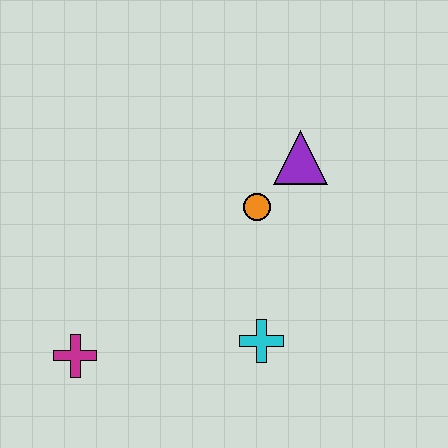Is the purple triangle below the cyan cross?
No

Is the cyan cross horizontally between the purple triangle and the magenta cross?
Yes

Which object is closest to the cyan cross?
The orange circle is closest to the cyan cross.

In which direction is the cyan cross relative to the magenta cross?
The cyan cross is to the right of the magenta cross.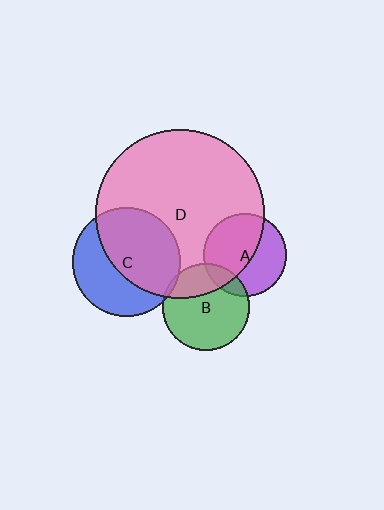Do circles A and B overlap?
Yes.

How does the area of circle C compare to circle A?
Approximately 1.7 times.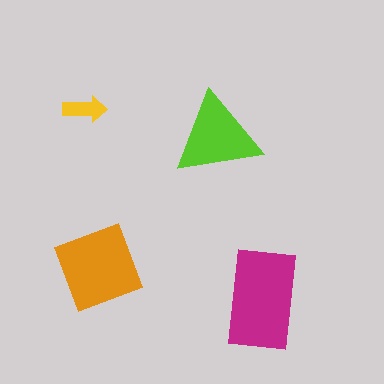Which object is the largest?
The magenta rectangle.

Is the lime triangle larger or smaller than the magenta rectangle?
Smaller.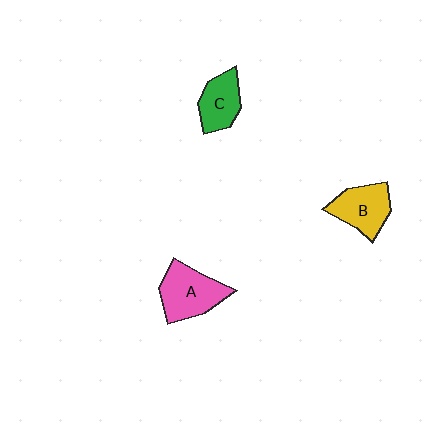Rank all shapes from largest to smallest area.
From largest to smallest: A (pink), B (yellow), C (green).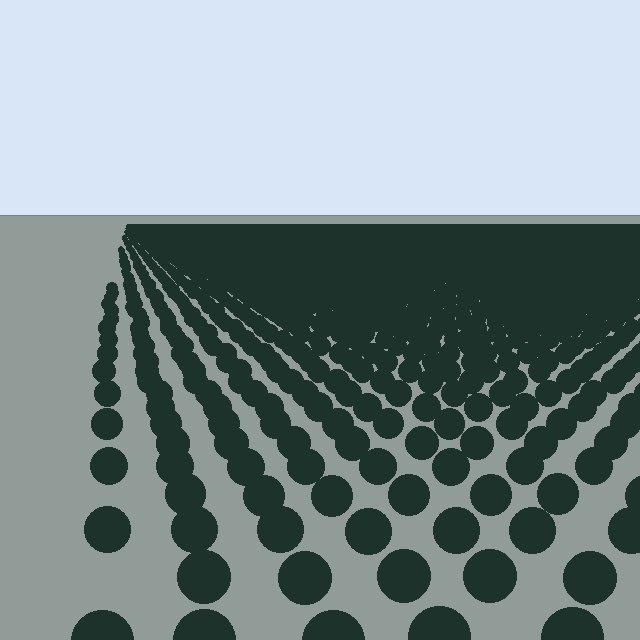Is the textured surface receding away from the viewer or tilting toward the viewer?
The surface is receding away from the viewer. Texture elements get smaller and denser toward the top.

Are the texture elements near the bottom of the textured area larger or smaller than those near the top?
Larger. Near the bottom, elements are closer to the viewer and appear at a bigger on-screen size.